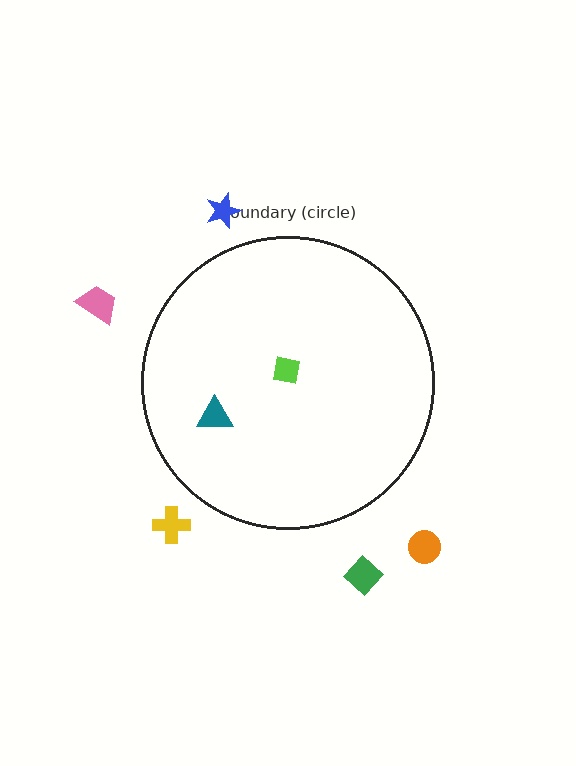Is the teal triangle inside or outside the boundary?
Inside.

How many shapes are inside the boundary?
2 inside, 5 outside.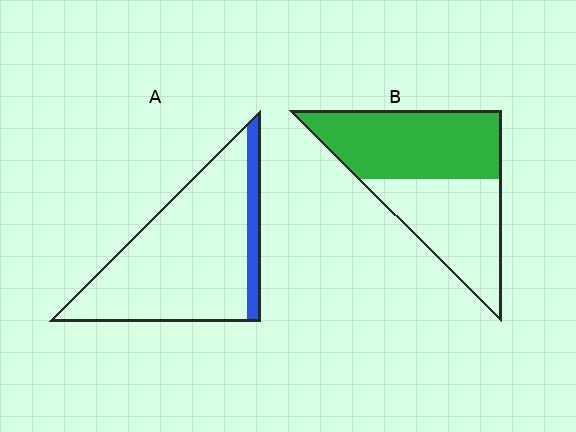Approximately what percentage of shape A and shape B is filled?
A is approximately 15% and B is approximately 55%.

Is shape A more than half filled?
No.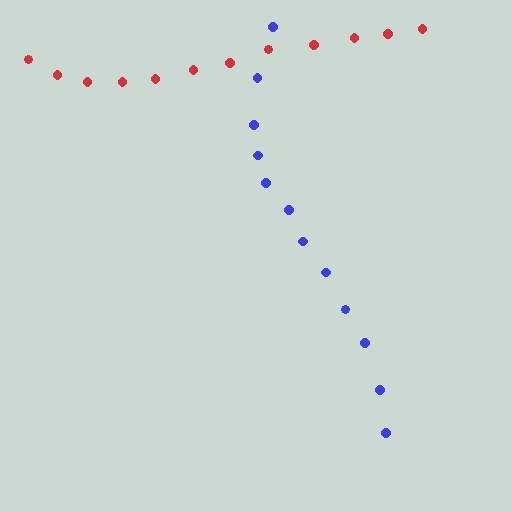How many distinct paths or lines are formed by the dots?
There are 2 distinct paths.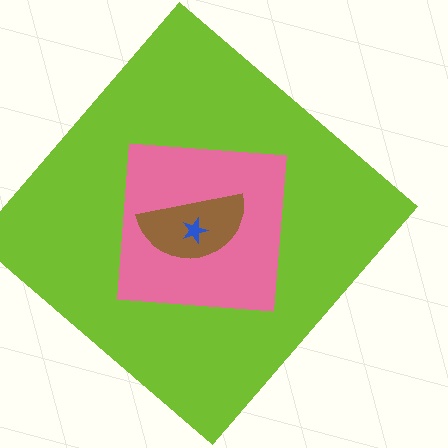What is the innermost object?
The blue star.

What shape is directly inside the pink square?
The brown semicircle.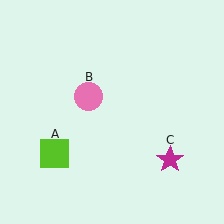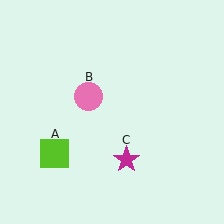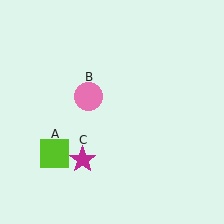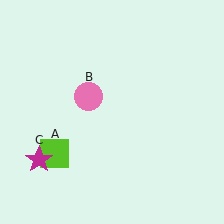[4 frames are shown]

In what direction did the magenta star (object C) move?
The magenta star (object C) moved left.